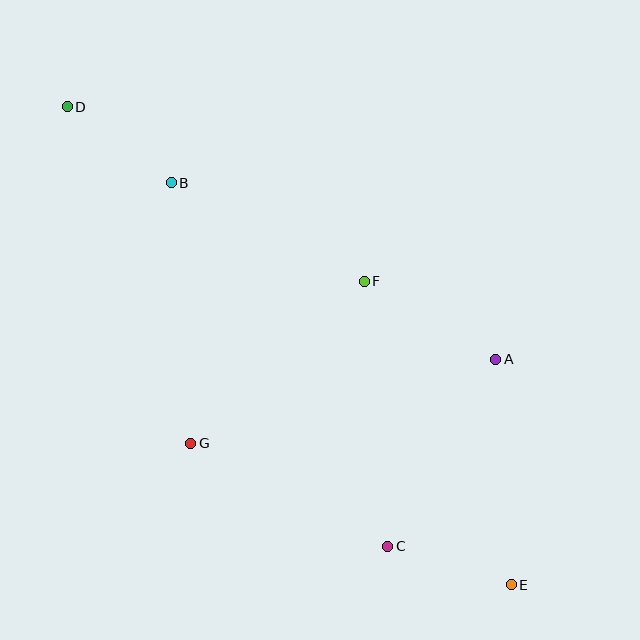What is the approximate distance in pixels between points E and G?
The distance between E and G is approximately 350 pixels.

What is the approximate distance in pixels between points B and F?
The distance between B and F is approximately 217 pixels.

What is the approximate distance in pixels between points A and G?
The distance between A and G is approximately 316 pixels.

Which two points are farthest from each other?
Points D and E are farthest from each other.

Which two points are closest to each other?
Points B and D are closest to each other.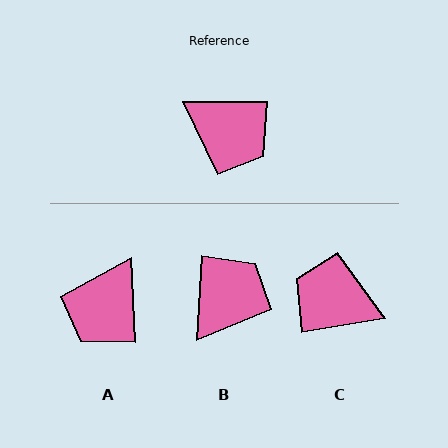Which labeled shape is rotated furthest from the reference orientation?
C, about 170 degrees away.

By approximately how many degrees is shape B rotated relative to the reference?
Approximately 87 degrees counter-clockwise.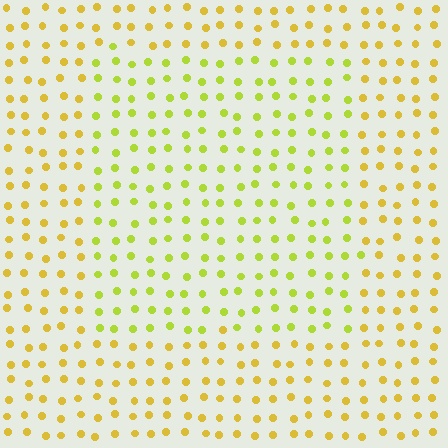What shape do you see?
I see a rectangle.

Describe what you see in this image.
The image is filled with small yellow elements in a uniform arrangement. A rectangle-shaped region is visible where the elements are tinted to a slightly different hue, forming a subtle color boundary.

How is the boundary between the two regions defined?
The boundary is defined purely by a slight shift in hue (about 28 degrees). Spacing, size, and orientation are identical on both sides.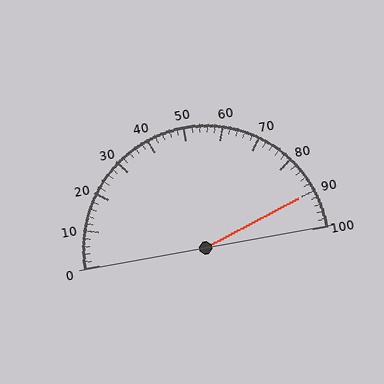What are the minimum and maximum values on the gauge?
The gauge ranges from 0 to 100.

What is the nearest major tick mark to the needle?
The nearest major tick mark is 90.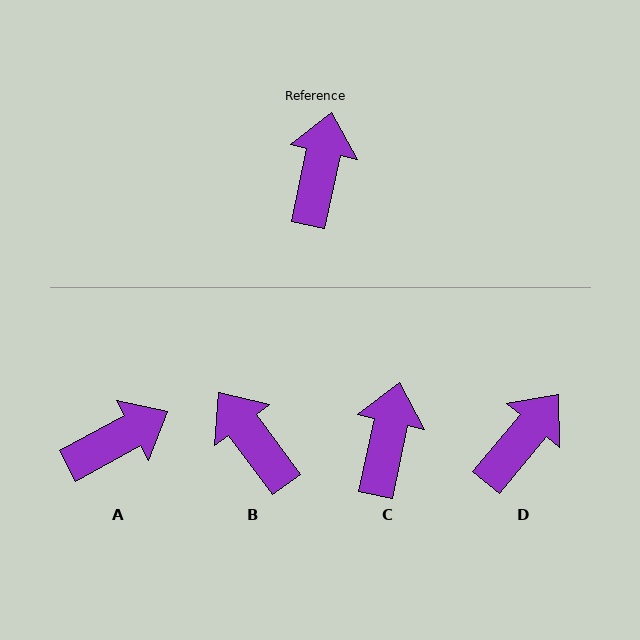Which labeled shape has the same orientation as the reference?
C.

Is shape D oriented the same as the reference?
No, it is off by about 27 degrees.